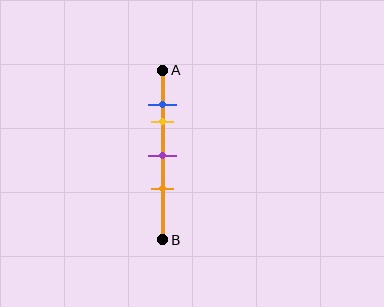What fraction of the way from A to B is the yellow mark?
The yellow mark is approximately 30% (0.3) of the way from A to B.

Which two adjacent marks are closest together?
The blue and yellow marks are the closest adjacent pair.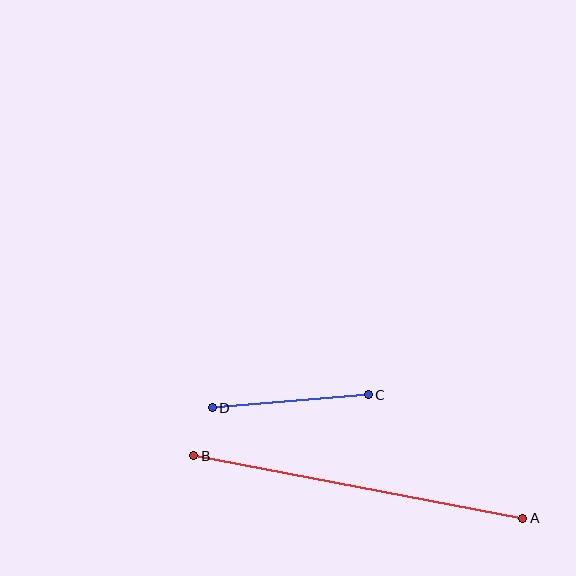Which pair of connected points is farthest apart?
Points A and B are farthest apart.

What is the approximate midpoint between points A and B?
The midpoint is at approximately (358, 487) pixels.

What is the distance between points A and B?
The distance is approximately 335 pixels.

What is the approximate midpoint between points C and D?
The midpoint is at approximately (290, 401) pixels.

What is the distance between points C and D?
The distance is approximately 157 pixels.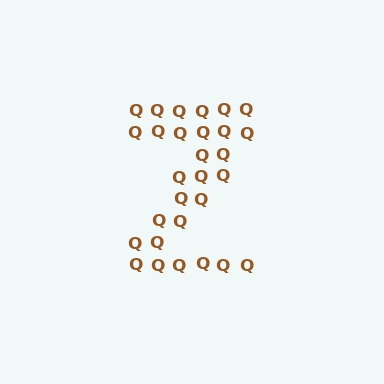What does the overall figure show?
The overall figure shows the letter Z.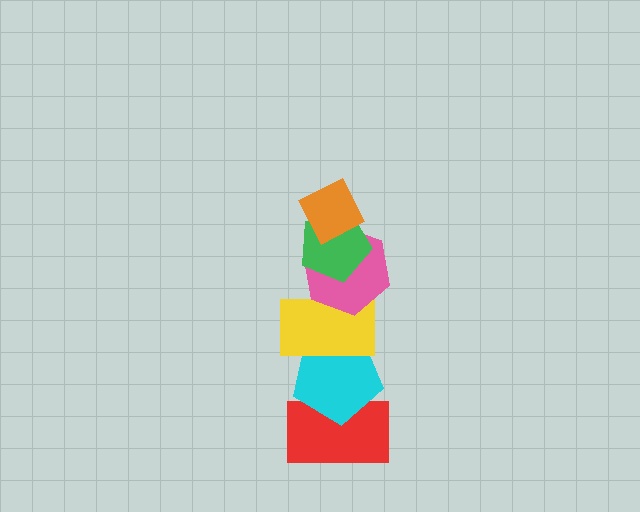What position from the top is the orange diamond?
The orange diamond is 1st from the top.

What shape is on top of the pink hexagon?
The green pentagon is on top of the pink hexagon.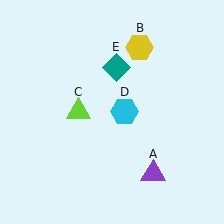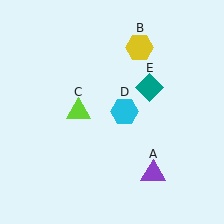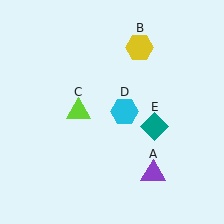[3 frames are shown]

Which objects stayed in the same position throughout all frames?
Purple triangle (object A) and yellow hexagon (object B) and lime triangle (object C) and cyan hexagon (object D) remained stationary.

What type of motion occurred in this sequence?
The teal diamond (object E) rotated clockwise around the center of the scene.